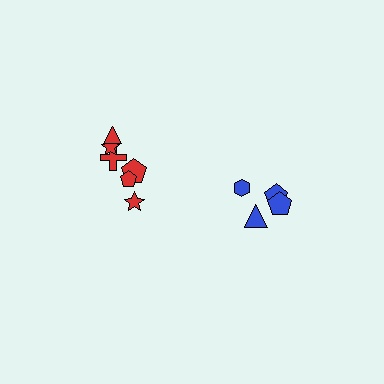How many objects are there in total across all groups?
There are 10 objects.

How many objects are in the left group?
There are 6 objects.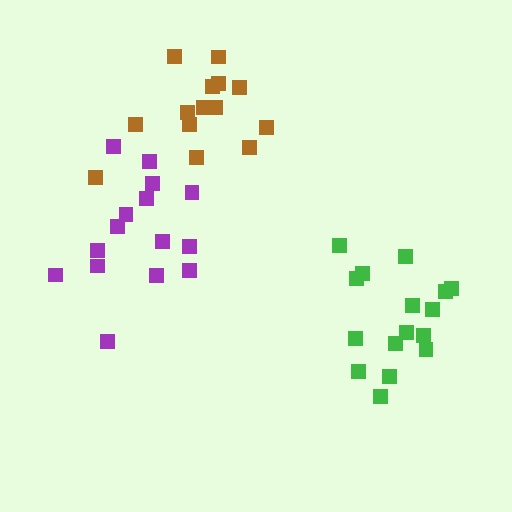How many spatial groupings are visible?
There are 3 spatial groupings.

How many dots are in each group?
Group 1: 14 dots, Group 2: 15 dots, Group 3: 16 dots (45 total).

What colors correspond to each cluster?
The clusters are colored: brown, purple, green.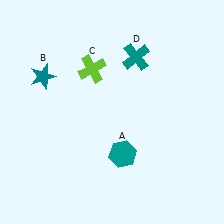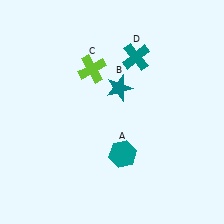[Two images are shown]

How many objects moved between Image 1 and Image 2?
1 object moved between the two images.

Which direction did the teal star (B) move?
The teal star (B) moved right.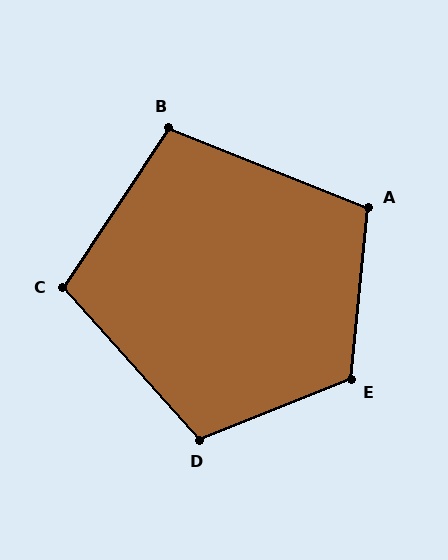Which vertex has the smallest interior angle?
B, at approximately 102 degrees.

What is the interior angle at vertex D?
Approximately 110 degrees (obtuse).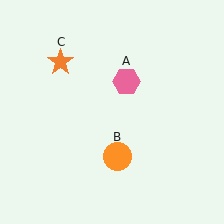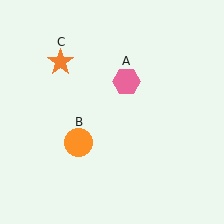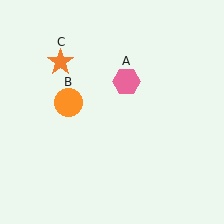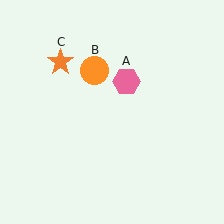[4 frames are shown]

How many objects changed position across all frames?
1 object changed position: orange circle (object B).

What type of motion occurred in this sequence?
The orange circle (object B) rotated clockwise around the center of the scene.